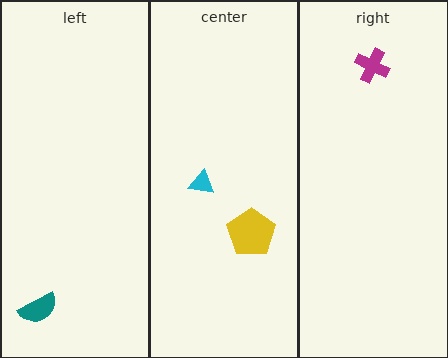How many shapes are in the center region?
2.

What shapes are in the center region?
The yellow pentagon, the cyan triangle.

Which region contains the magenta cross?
The right region.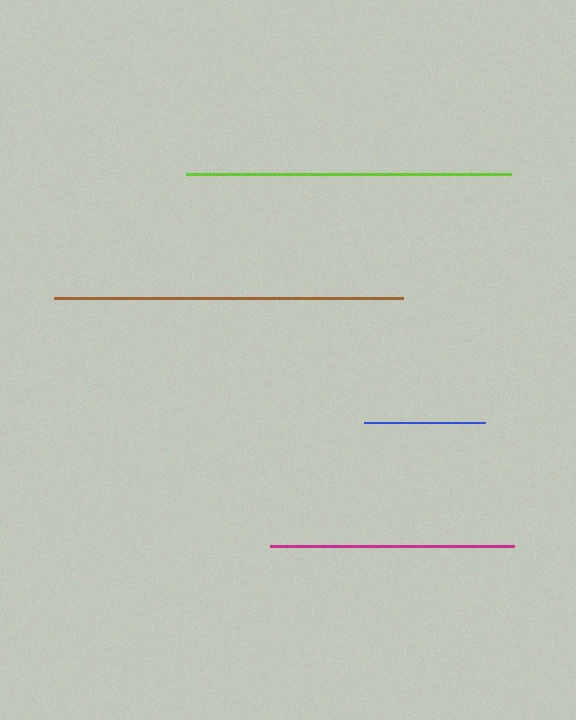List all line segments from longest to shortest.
From longest to shortest: brown, lime, magenta, blue.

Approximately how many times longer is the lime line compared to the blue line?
The lime line is approximately 2.7 times the length of the blue line.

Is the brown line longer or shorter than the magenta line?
The brown line is longer than the magenta line.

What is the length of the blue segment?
The blue segment is approximately 120 pixels long.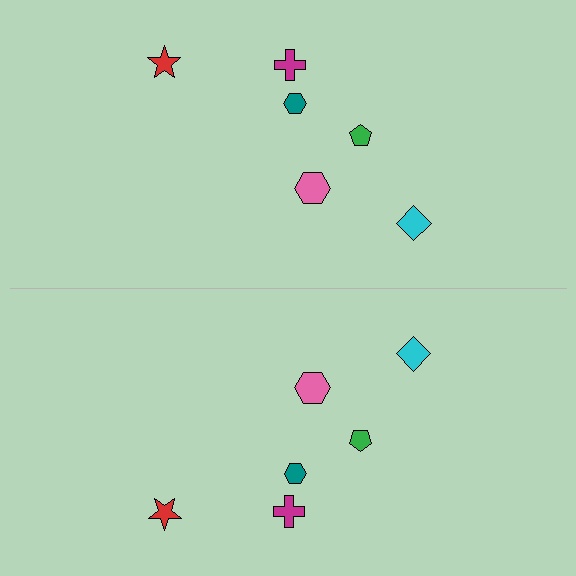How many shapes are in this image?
There are 12 shapes in this image.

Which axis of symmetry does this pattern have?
The pattern has a horizontal axis of symmetry running through the center of the image.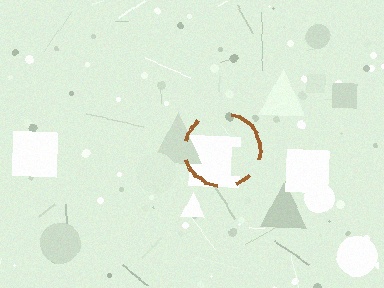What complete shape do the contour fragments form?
The contour fragments form a circle.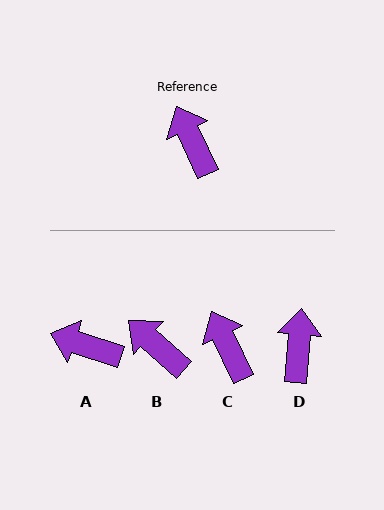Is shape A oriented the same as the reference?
No, it is off by about 46 degrees.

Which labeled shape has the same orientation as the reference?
C.